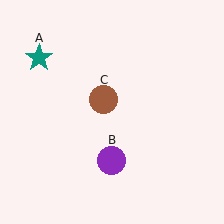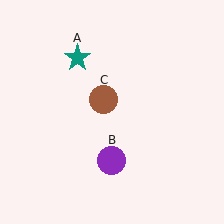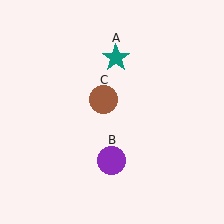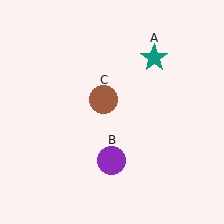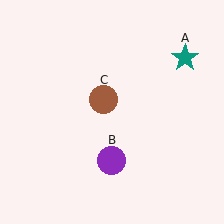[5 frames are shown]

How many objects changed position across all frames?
1 object changed position: teal star (object A).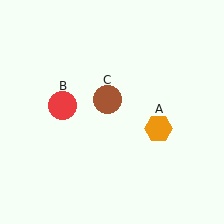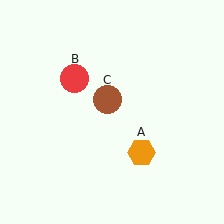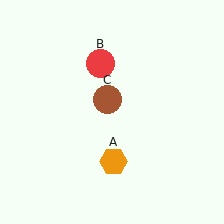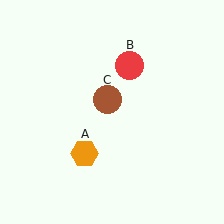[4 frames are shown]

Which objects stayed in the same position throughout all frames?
Brown circle (object C) remained stationary.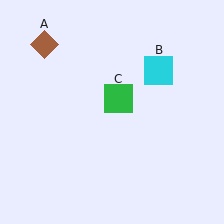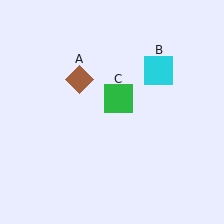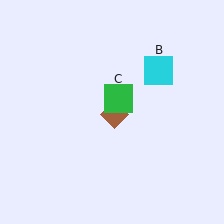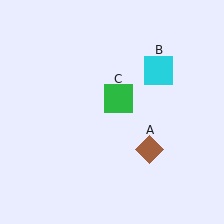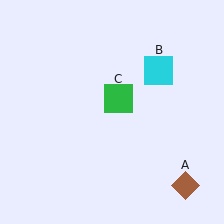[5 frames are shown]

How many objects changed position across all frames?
1 object changed position: brown diamond (object A).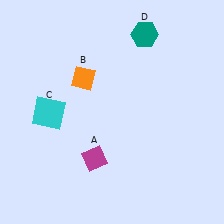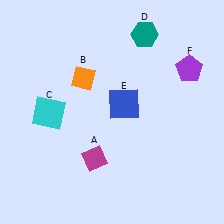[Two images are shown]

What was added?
A blue square (E), a purple pentagon (F) were added in Image 2.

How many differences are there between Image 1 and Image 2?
There are 2 differences between the two images.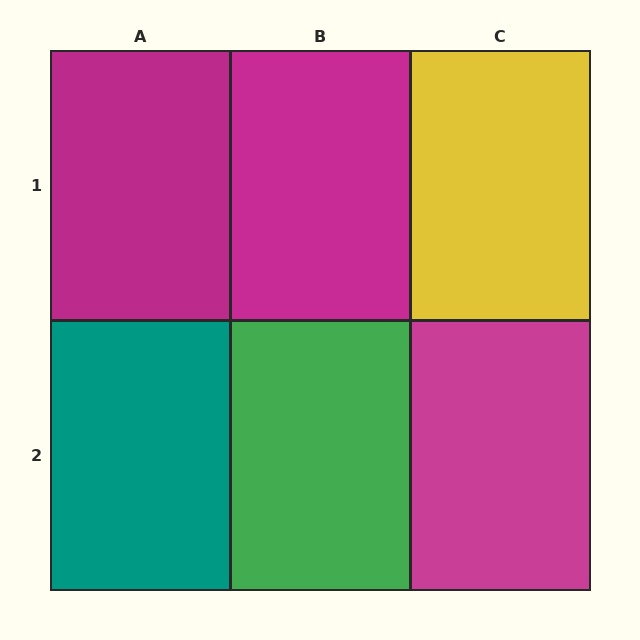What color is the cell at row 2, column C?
Magenta.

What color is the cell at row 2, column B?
Green.